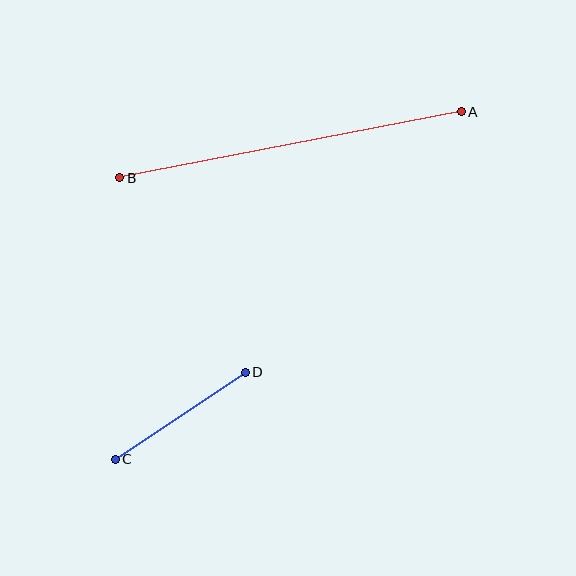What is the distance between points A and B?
The distance is approximately 348 pixels.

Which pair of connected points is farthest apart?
Points A and B are farthest apart.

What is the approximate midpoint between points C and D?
The midpoint is at approximately (180, 416) pixels.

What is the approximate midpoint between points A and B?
The midpoint is at approximately (290, 145) pixels.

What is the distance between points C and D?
The distance is approximately 157 pixels.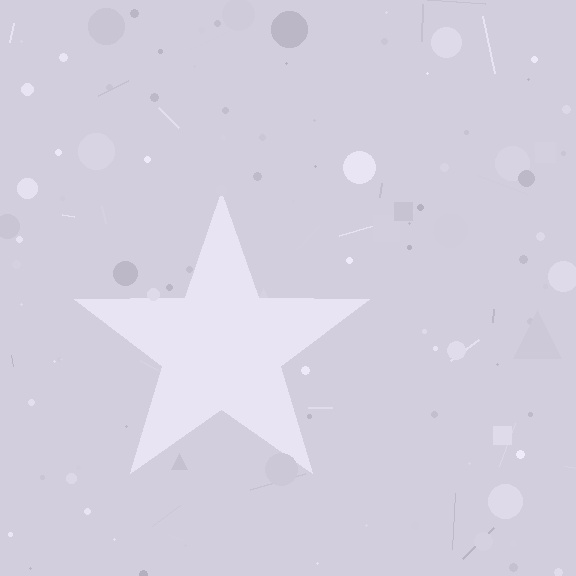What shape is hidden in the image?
A star is hidden in the image.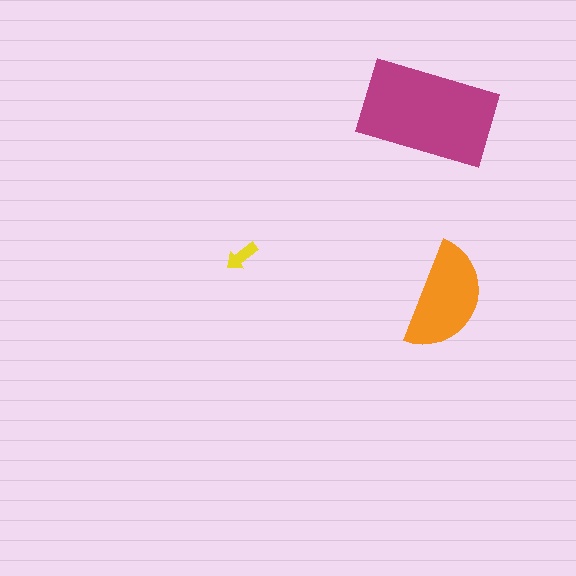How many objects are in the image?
There are 3 objects in the image.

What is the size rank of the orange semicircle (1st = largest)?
2nd.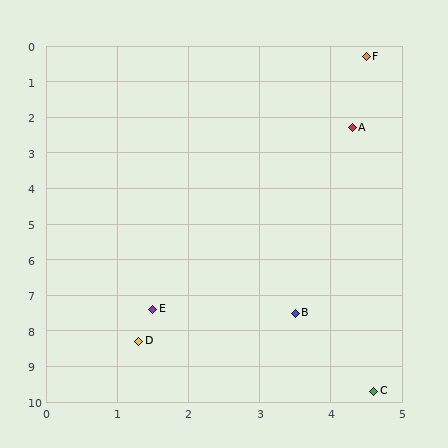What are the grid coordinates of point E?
Point E is at approximately (1.5, 7.4).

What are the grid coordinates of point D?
Point D is at approximately (1.3, 8.3).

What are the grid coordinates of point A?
Point A is at approximately (4.3, 2.3).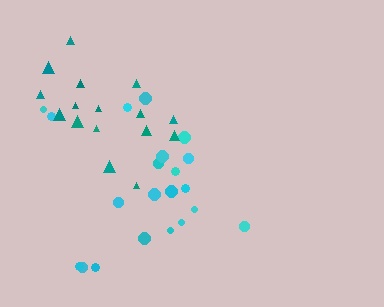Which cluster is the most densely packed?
Cyan.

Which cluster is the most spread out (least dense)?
Teal.